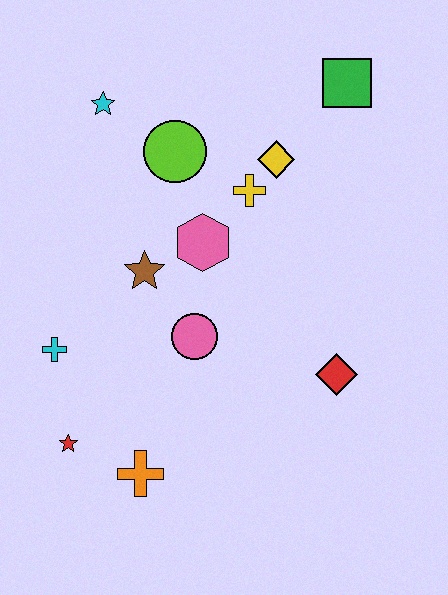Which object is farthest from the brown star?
The green square is farthest from the brown star.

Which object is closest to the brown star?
The pink hexagon is closest to the brown star.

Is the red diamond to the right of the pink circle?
Yes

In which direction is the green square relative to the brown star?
The green square is to the right of the brown star.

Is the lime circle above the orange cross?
Yes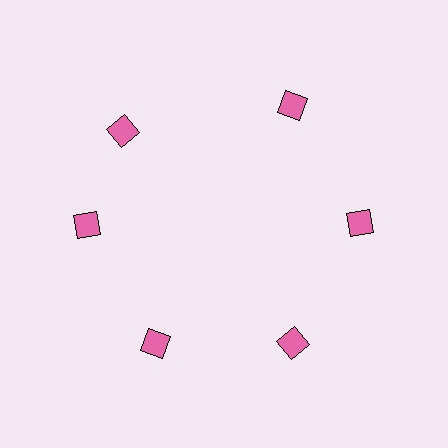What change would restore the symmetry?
The symmetry would be restored by rotating it back into even spacing with its neighbors so that all 6 squares sit at equal angles and equal distance from the center.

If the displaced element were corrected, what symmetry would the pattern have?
It would have 6-fold rotational symmetry — the pattern would map onto itself every 60 degrees.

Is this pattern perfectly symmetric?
No. The 6 pink squares are arranged in a ring, but one element near the 11 o'clock position is rotated out of alignment along the ring, breaking the 6-fold rotational symmetry.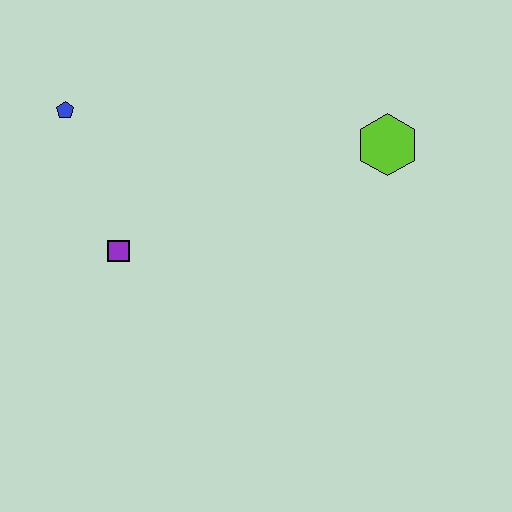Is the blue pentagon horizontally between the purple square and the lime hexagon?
No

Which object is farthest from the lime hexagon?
The blue pentagon is farthest from the lime hexagon.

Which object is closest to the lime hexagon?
The purple square is closest to the lime hexagon.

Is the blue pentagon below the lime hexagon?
No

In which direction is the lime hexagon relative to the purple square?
The lime hexagon is to the right of the purple square.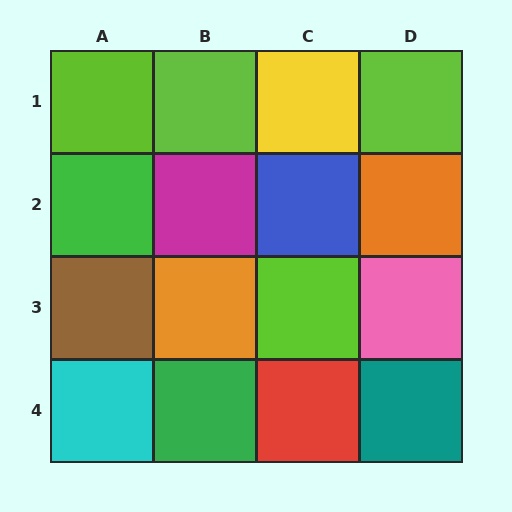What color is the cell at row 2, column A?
Green.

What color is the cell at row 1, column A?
Lime.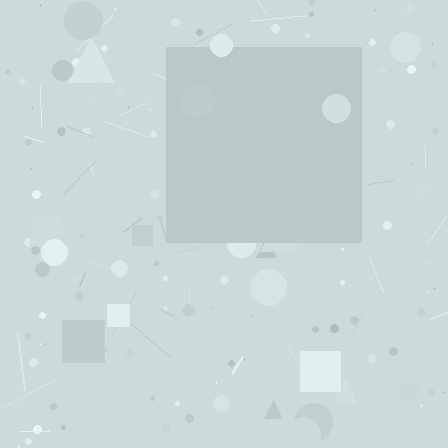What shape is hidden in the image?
A square is hidden in the image.